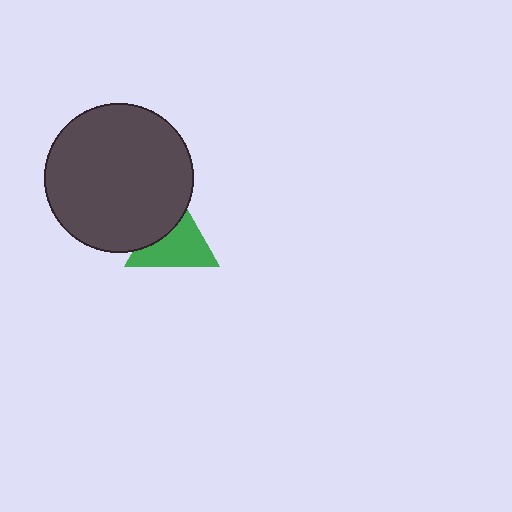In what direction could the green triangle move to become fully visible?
The green triangle could move toward the lower-right. That would shift it out from behind the dark gray circle entirely.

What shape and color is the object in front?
The object in front is a dark gray circle.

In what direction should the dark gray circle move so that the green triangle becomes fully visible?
The dark gray circle should move toward the upper-left. That is the shortest direction to clear the overlap and leave the green triangle fully visible.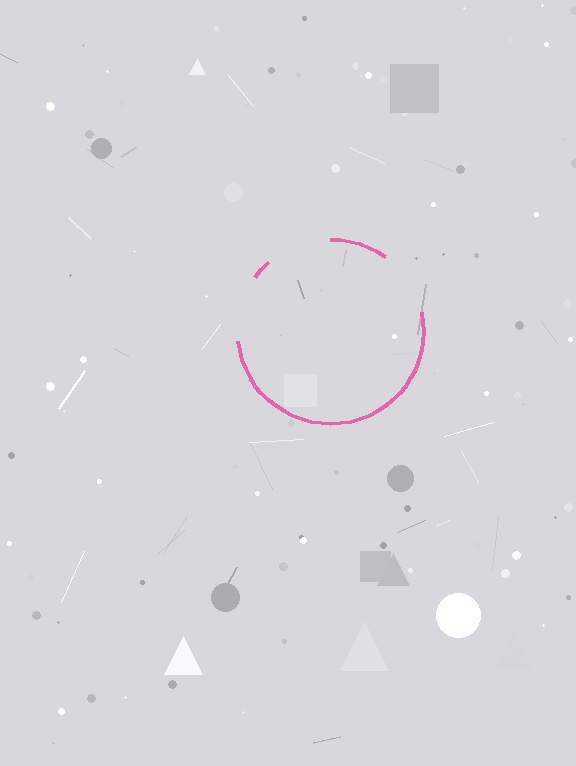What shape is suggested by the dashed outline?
The dashed outline suggests a circle.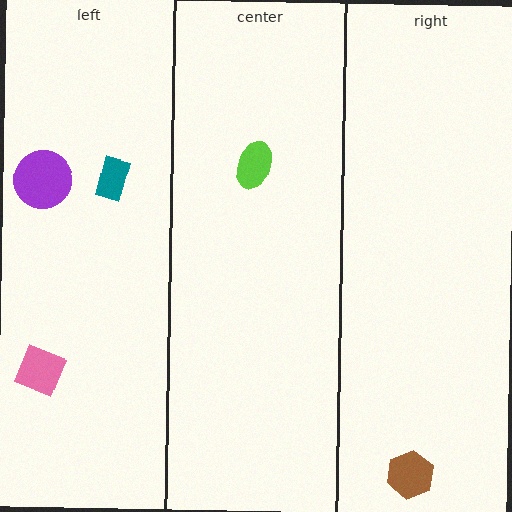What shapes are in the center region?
The lime ellipse.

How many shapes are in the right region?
1.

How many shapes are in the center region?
1.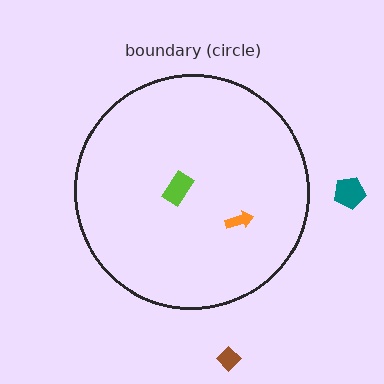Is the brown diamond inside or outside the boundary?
Outside.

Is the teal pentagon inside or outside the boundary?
Outside.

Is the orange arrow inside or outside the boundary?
Inside.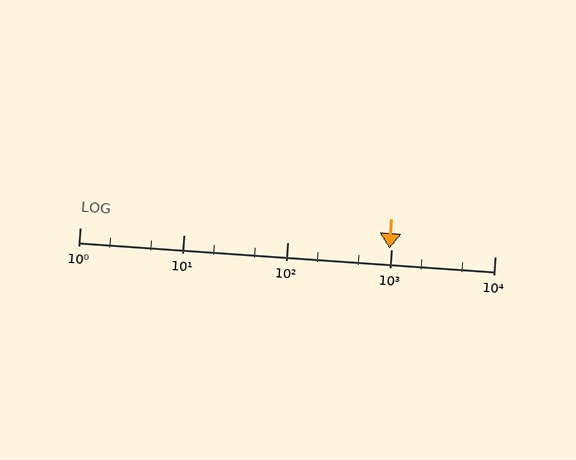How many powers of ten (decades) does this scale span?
The scale spans 4 decades, from 1 to 10000.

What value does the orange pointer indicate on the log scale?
The pointer indicates approximately 960.